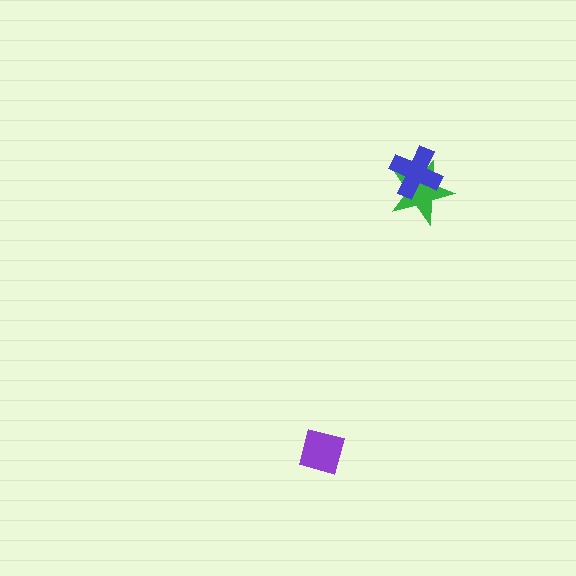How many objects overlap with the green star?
1 object overlaps with the green star.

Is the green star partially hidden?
Yes, it is partially covered by another shape.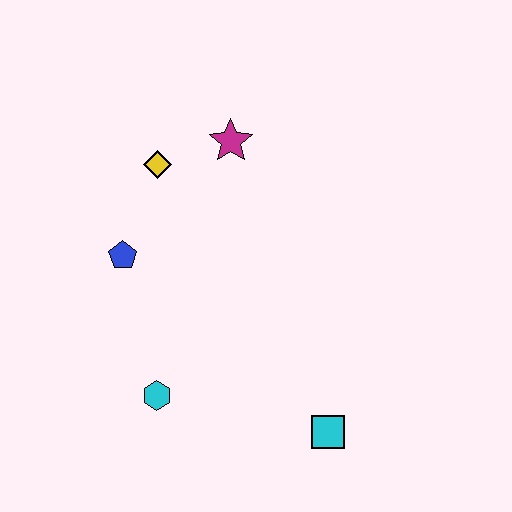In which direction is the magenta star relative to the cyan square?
The magenta star is above the cyan square.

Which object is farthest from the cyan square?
The yellow diamond is farthest from the cyan square.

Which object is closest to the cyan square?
The cyan hexagon is closest to the cyan square.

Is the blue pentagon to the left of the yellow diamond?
Yes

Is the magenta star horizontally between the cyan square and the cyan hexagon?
Yes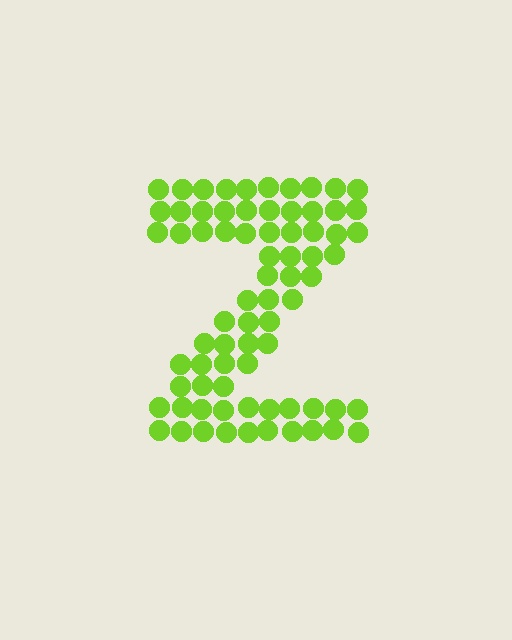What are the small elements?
The small elements are circles.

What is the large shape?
The large shape is the letter Z.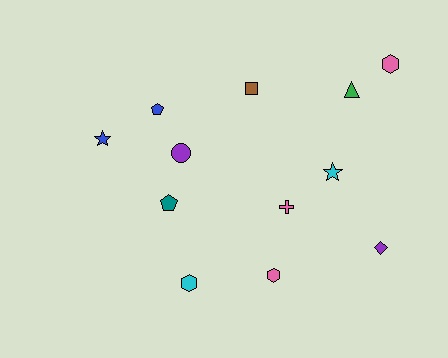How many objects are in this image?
There are 12 objects.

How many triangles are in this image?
There is 1 triangle.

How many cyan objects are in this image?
There are 2 cyan objects.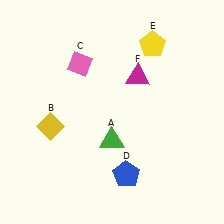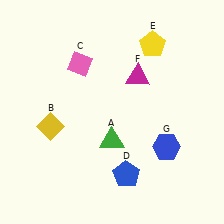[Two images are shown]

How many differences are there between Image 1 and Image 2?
There is 1 difference between the two images.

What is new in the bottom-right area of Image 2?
A blue hexagon (G) was added in the bottom-right area of Image 2.